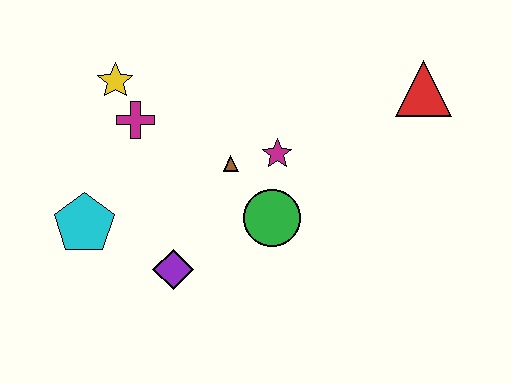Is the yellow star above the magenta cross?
Yes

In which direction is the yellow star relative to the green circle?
The yellow star is to the left of the green circle.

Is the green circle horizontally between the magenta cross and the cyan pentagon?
No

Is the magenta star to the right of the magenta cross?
Yes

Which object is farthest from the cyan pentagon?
The red triangle is farthest from the cyan pentagon.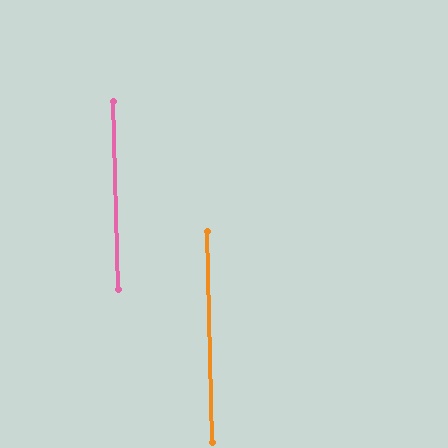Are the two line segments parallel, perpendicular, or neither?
Parallel — their directions differ by only 0.2°.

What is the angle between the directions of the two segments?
Approximately 0 degrees.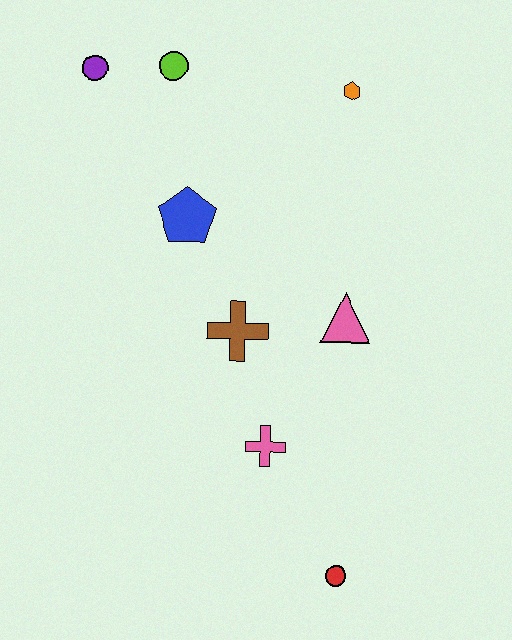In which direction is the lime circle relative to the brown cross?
The lime circle is above the brown cross.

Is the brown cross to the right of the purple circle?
Yes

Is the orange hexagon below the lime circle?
Yes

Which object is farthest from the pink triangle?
The purple circle is farthest from the pink triangle.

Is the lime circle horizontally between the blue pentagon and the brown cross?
No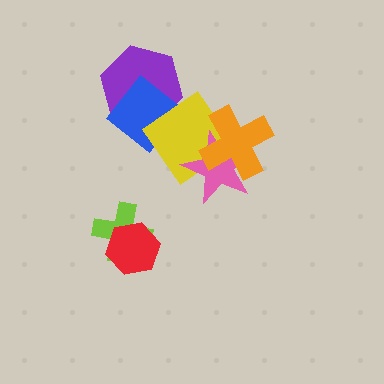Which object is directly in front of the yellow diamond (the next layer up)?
The pink star is directly in front of the yellow diamond.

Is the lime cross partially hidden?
Yes, it is partially covered by another shape.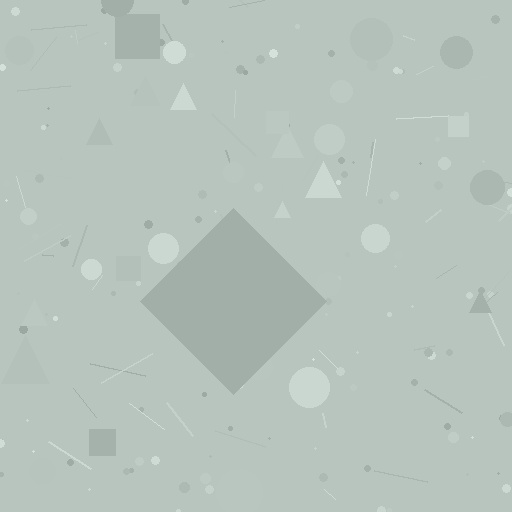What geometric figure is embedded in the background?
A diamond is embedded in the background.